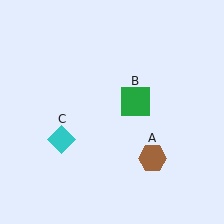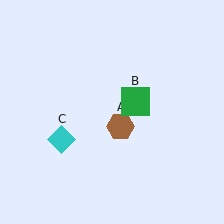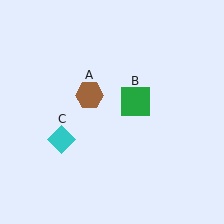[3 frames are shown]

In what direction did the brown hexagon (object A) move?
The brown hexagon (object A) moved up and to the left.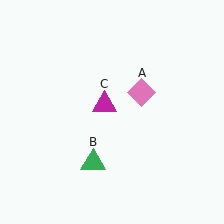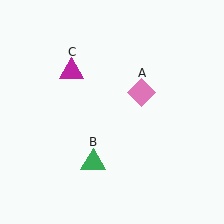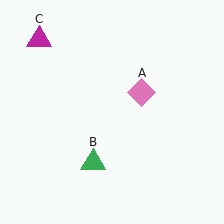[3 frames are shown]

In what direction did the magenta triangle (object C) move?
The magenta triangle (object C) moved up and to the left.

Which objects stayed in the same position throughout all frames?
Pink diamond (object A) and green triangle (object B) remained stationary.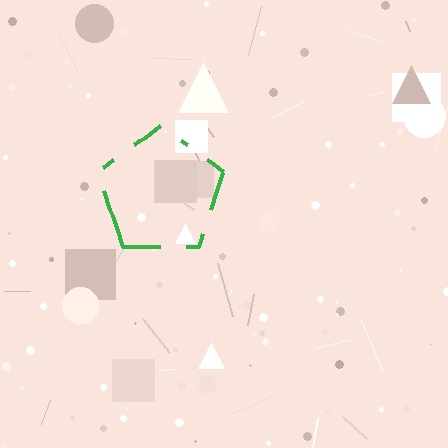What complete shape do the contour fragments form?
The contour fragments form a pentagon.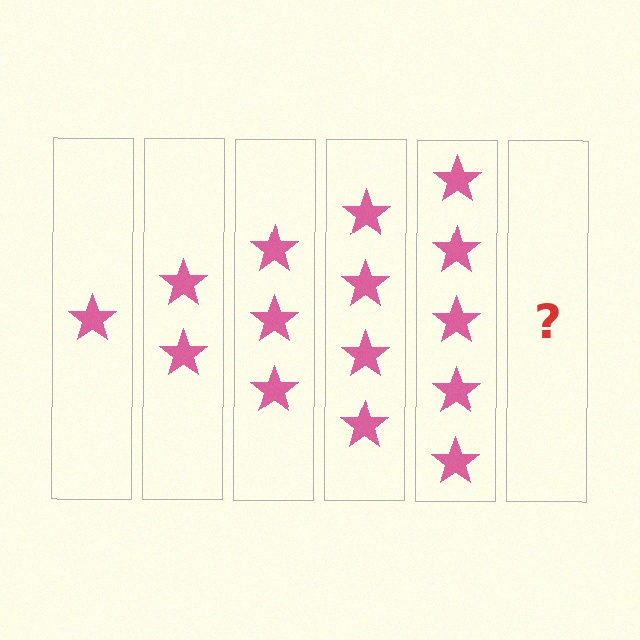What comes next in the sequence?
The next element should be 6 stars.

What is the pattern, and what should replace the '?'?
The pattern is that each step adds one more star. The '?' should be 6 stars.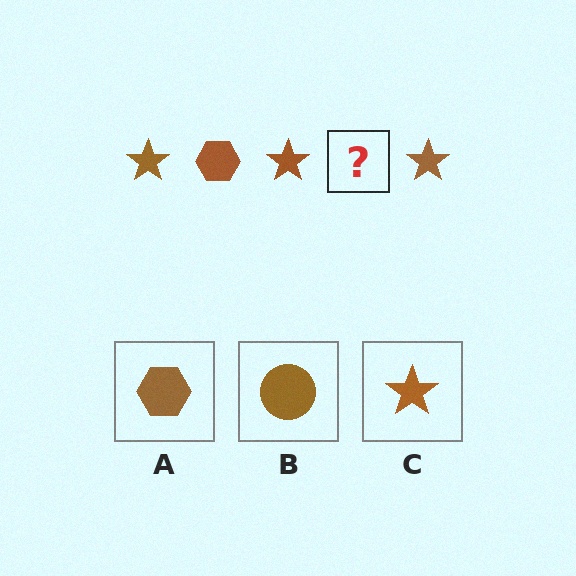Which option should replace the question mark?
Option A.